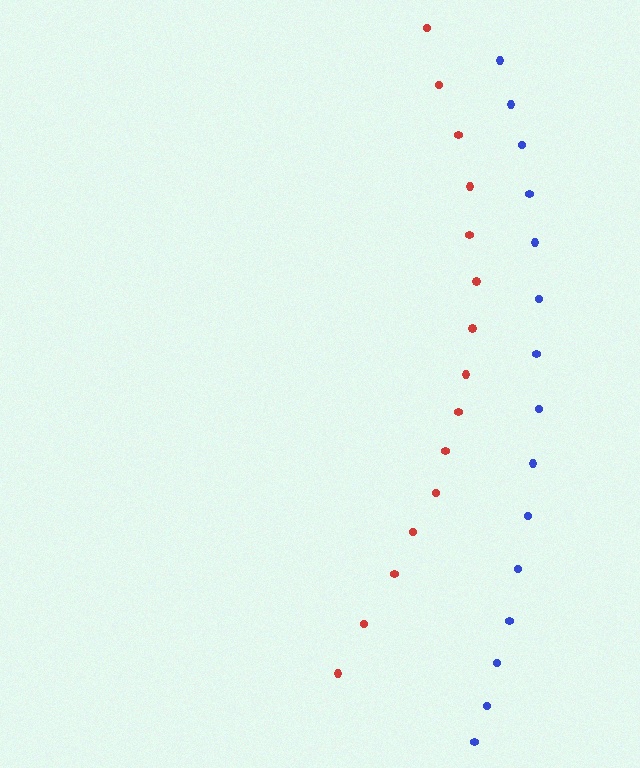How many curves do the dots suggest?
There are 2 distinct paths.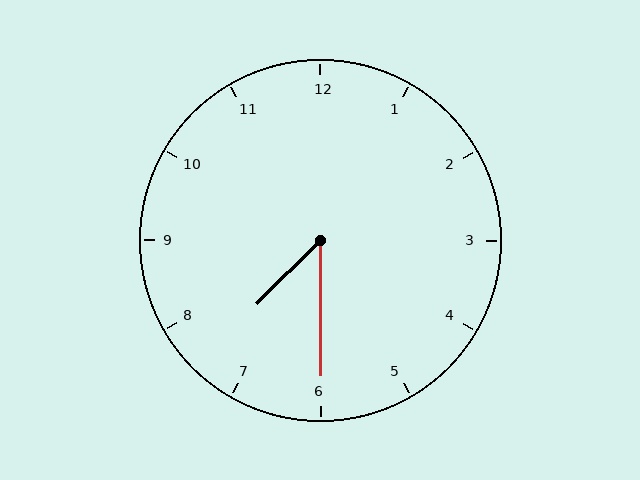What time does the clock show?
7:30.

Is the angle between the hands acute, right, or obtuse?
It is acute.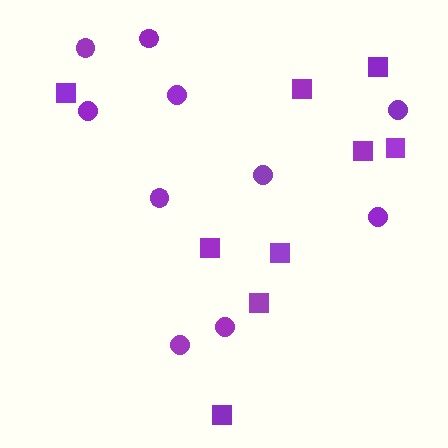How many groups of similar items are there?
There are 2 groups: one group of circles (10) and one group of squares (9).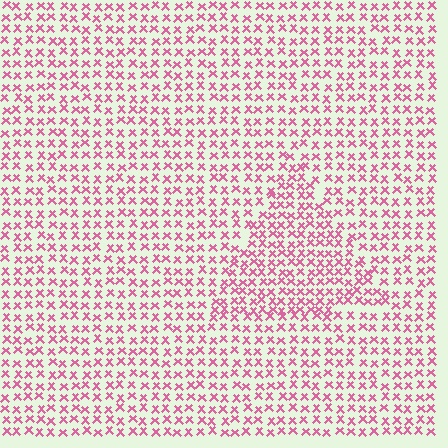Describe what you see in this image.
The image contains small pink elements arranged at two different densities. A triangle-shaped region is visible where the elements are more densely packed than the surrounding area.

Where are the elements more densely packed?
The elements are more densely packed inside the triangle boundary.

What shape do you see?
I see a triangle.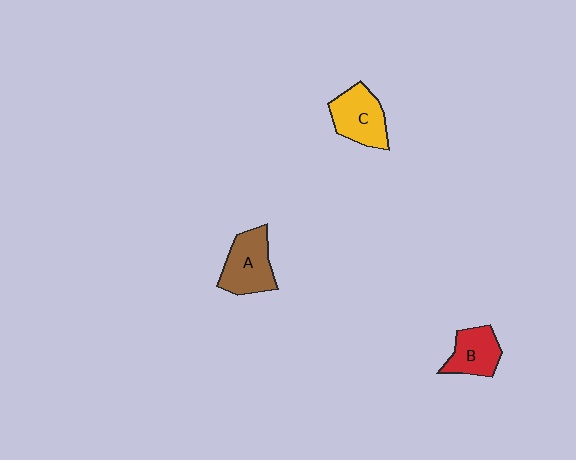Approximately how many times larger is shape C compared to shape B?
Approximately 1.2 times.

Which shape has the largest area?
Shape A (brown).